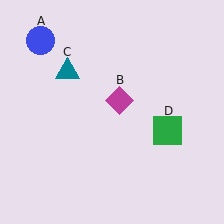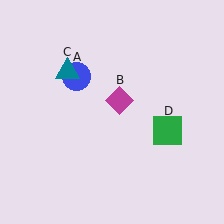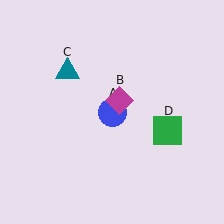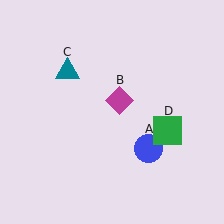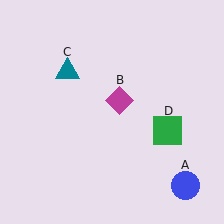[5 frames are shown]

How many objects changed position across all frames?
1 object changed position: blue circle (object A).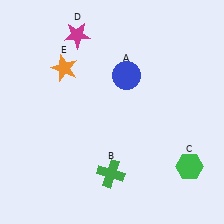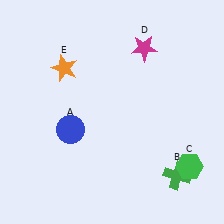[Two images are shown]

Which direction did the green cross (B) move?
The green cross (B) moved right.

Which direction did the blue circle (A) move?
The blue circle (A) moved left.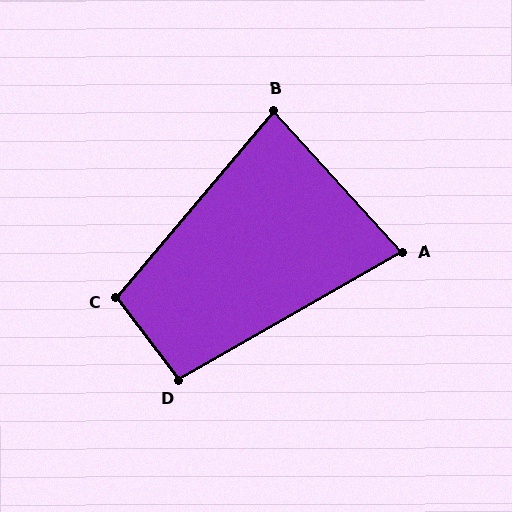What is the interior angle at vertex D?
Approximately 98 degrees (obtuse).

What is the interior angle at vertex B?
Approximately 82 degrees (acute).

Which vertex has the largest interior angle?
C, at approximately 103 degrees.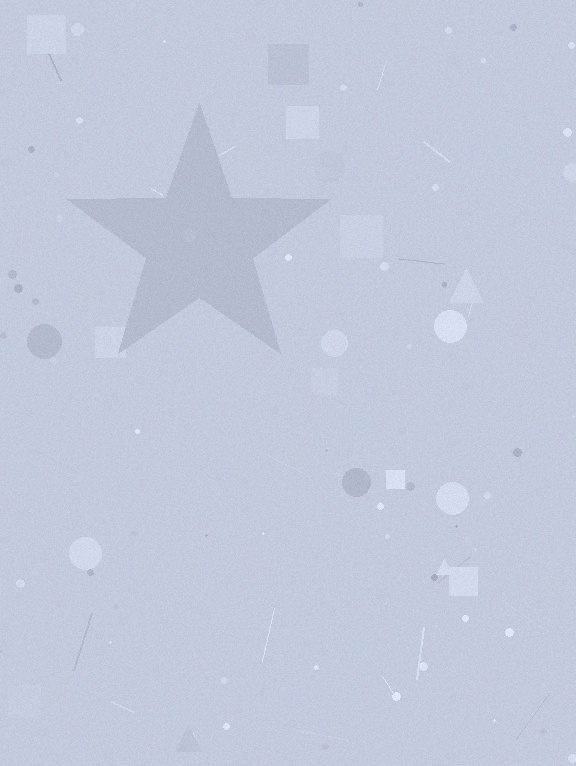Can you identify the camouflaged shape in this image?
The camouflaged shape is a star.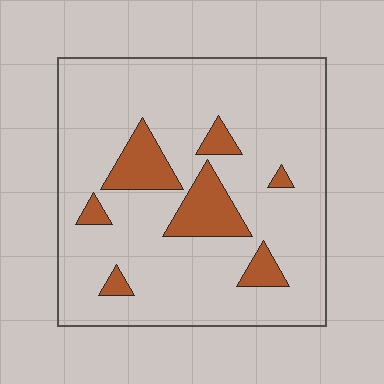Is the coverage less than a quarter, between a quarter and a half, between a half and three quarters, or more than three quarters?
Less than a quarter.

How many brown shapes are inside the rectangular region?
7.